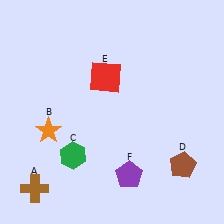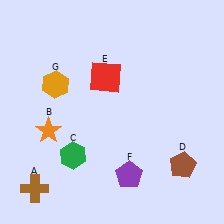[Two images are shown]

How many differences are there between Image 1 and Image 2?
There is 1 difference between the two images.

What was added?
An orange hexagon (G) was added in Image 2.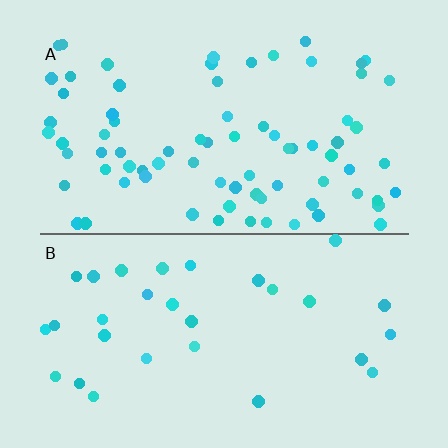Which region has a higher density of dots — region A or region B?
A (the top).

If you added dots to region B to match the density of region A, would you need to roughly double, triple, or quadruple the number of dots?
Approximately double.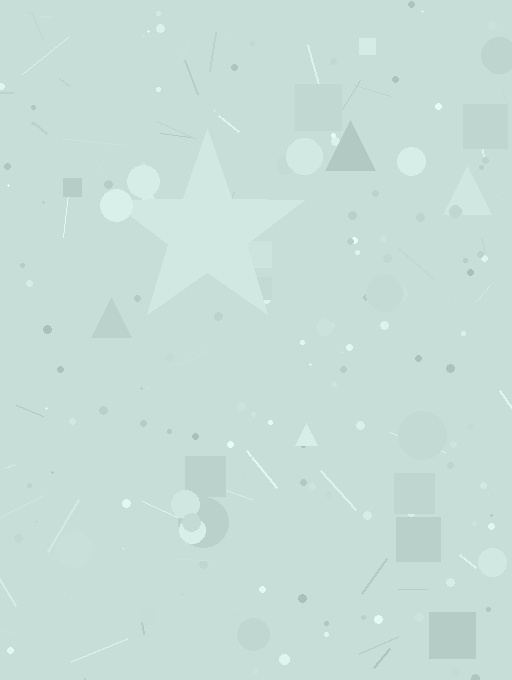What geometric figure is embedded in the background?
A star is embedded in the background.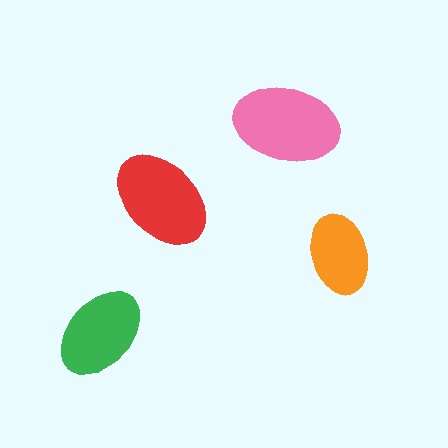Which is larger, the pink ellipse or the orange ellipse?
The pink one.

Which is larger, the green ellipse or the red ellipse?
The red one.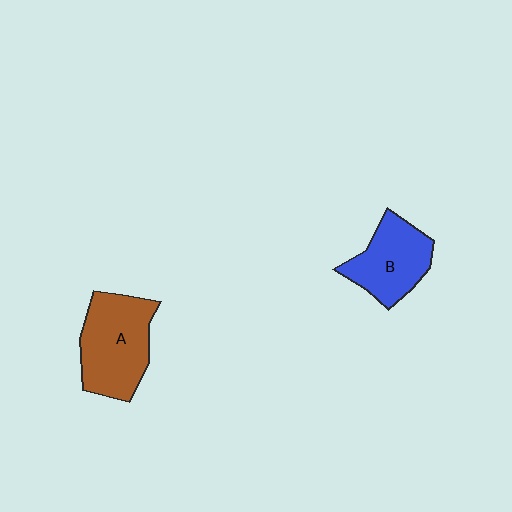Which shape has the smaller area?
Shape B (blue).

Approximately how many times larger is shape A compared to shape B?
Approximately 1.3 times.